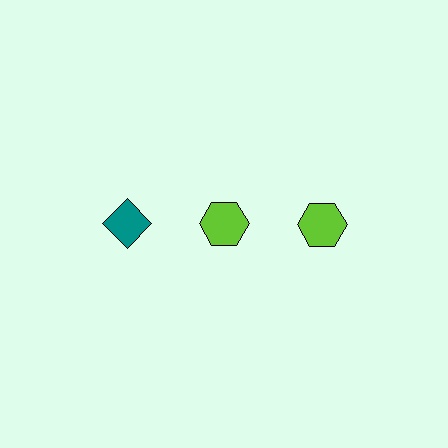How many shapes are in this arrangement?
There are 3 shapes arranged in a grid pattern.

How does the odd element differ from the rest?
It differs in both color (teal instead of lime) and shape (diamond instead of hexagon).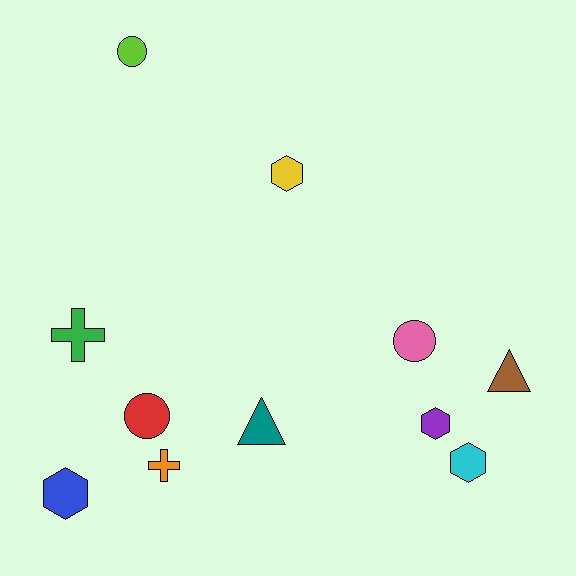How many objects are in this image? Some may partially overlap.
There are 11 objects.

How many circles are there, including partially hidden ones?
There are 3 circles.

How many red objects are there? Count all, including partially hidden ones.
There is 1 red object.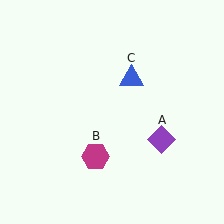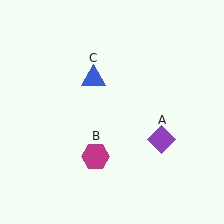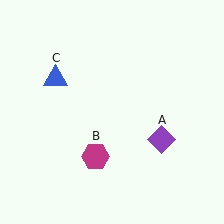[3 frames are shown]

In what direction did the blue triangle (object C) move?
The blue triangle (object C) moved left.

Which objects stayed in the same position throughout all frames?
Purple diamond (object A) and magenta hexagon (object B) remained stationary.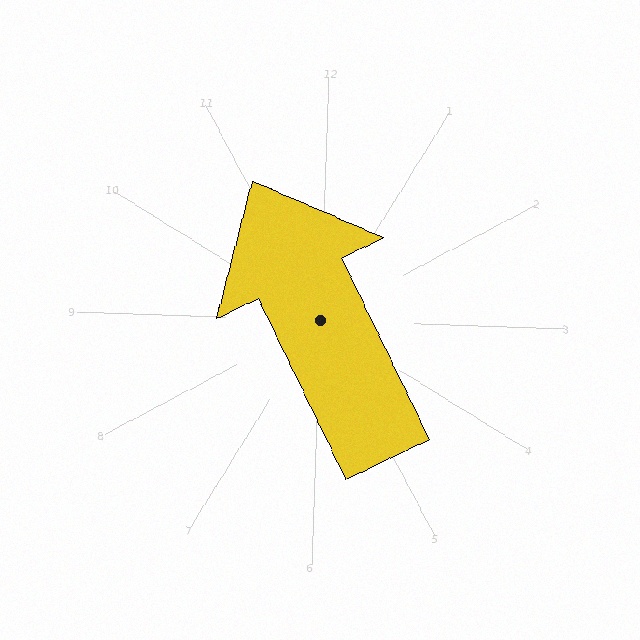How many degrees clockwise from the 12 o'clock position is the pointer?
Approximately 332 degrees.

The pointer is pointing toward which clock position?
Roughly 11 o'clock.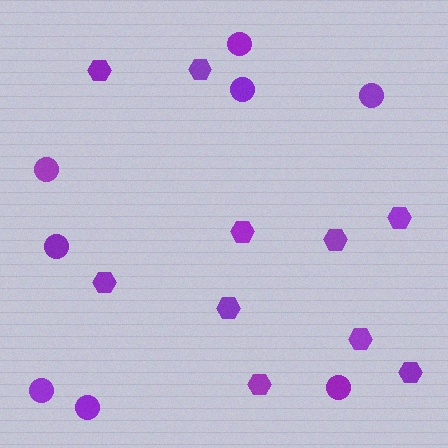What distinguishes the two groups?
There are 2 groups: one group of hexagons (10) and one group of circles (8).